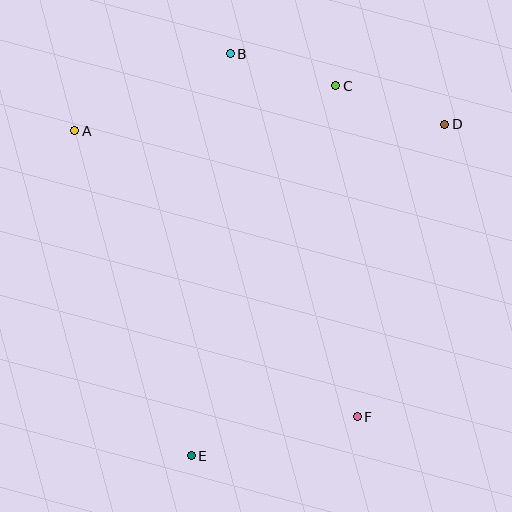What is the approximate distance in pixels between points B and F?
The distance between B and F is approximately 385 pixels.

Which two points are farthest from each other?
Points D and E are farthest from each other.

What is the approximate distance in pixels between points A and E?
The distance between A and E is approximately 345 pixels.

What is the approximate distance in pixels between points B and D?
The distance between B and D is approximately 226 pixels.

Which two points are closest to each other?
Points B and C are closest to each other.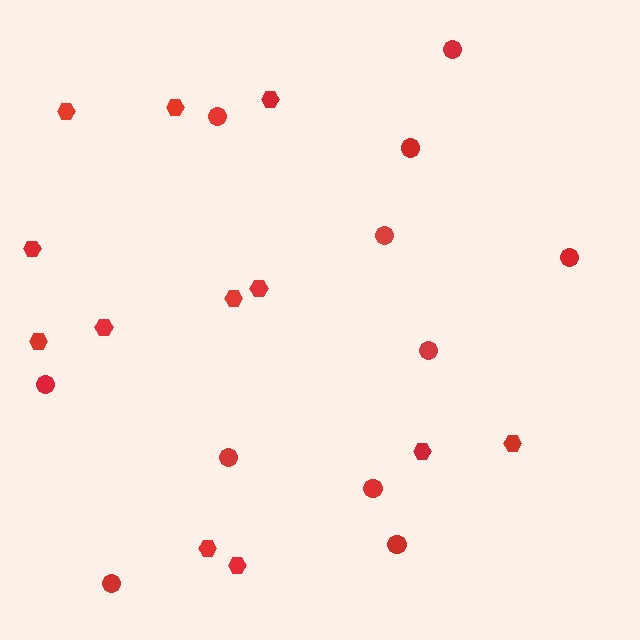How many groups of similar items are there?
There are 2 groups: one group of hexagons (12) and one group of circles (11).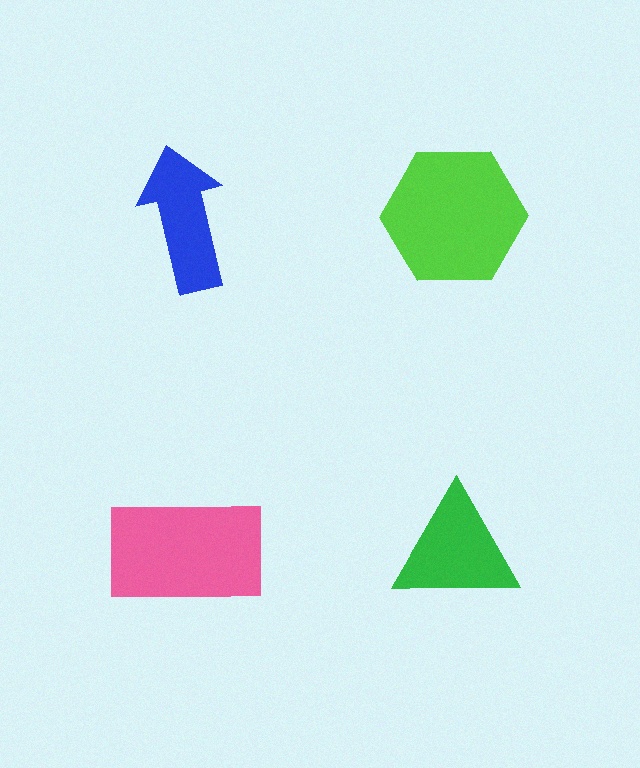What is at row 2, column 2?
A green triangle.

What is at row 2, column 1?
A pink rectangle.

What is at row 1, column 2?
A lime hexagon.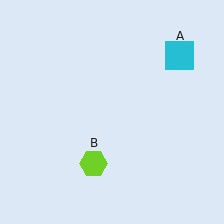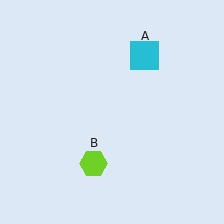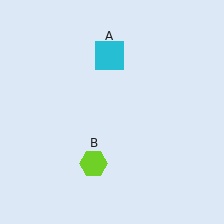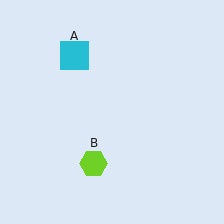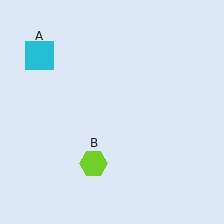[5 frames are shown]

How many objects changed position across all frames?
1 object changed position: cyan square (object A).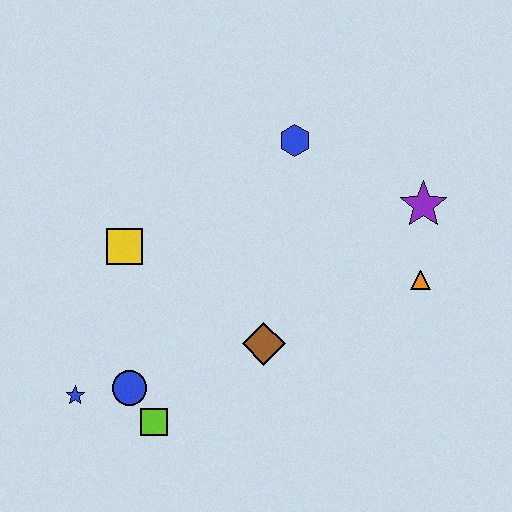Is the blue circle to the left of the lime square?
Yes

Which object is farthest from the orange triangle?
The blue star is farthest from the orange triangle.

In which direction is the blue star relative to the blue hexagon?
The blue star is below the blue hexagon.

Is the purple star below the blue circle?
No